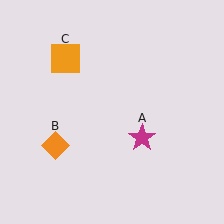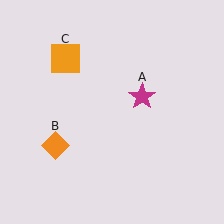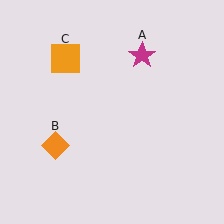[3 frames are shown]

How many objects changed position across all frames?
1 object changed position: magenta star (object A).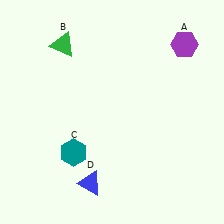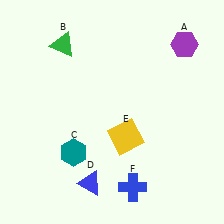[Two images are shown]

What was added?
A yellow square (E), a blue cross (F) were added in Image 2.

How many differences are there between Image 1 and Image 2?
There are 2 differences between the two images.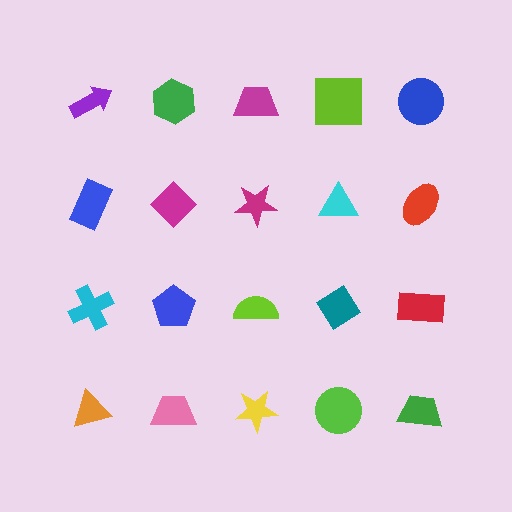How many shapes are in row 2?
5 shapes.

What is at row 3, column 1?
A cyan cross.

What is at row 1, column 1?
A purple arrow.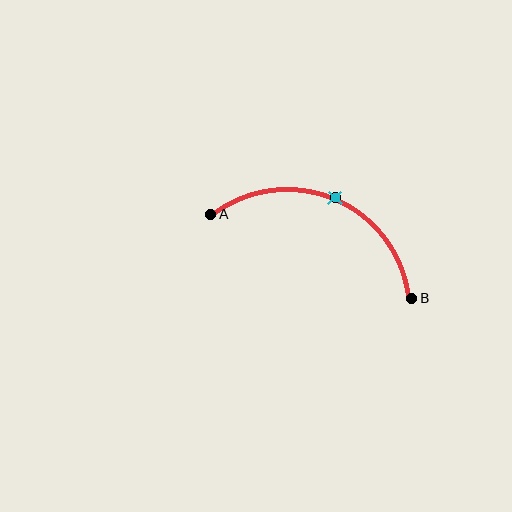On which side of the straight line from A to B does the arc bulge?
The arc bulges above the straight line connecting A and B.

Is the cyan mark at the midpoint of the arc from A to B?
Yes. The cyan mark lies on the arc at equal arc-length from both A and B — it is the arc midpoint.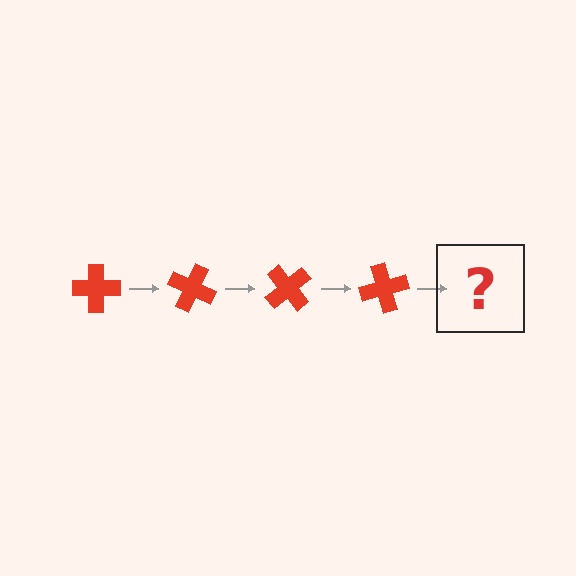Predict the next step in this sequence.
The next step is a red cross rotated 100 degrees.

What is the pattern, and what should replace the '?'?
The pattern is that the cross rotates 25 degrees each step. The '?' should be a red cross rotated 100 degrees.